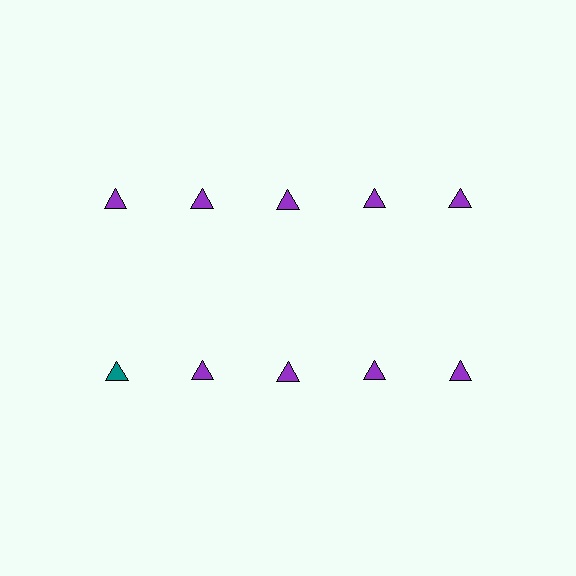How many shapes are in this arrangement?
There are 10 shapes arranged in a grid pattern.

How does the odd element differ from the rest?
It has a different color: teal instead of purple.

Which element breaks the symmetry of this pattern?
The teal triangle in the second row, leftmost column breaks the symmetry. All other shapes are purple triangles.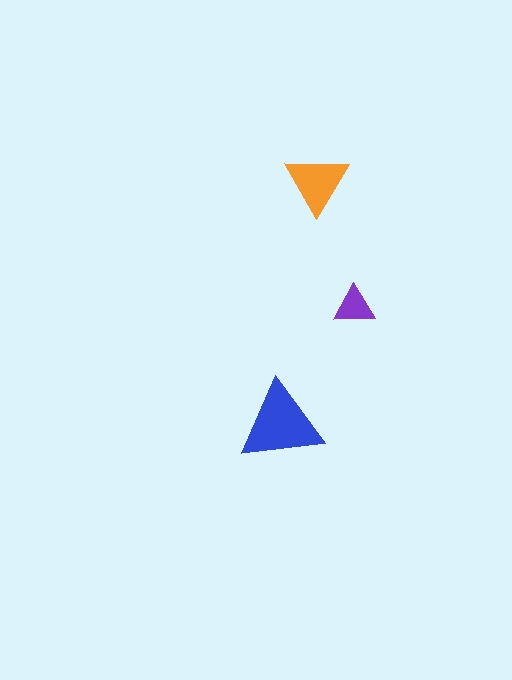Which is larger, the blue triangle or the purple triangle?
The blue one.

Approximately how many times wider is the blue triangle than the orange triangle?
About 1.5 times wider.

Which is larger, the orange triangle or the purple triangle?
The orange one.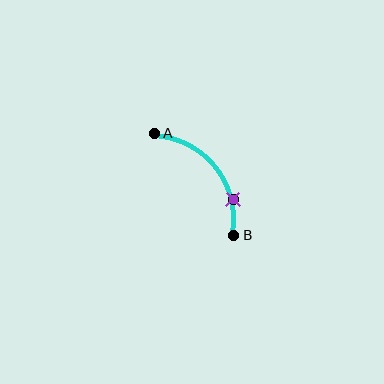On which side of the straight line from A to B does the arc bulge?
The arc bulges above and to the right of the straight line connecting A and B.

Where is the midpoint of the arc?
The arc midpoint is the point on the curve farthest from the straight line joining A and B. It sits above and to the right of that line.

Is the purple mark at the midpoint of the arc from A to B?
No. The purple mark lies on the arc but is closer to endpoint B. The arc midpoint would be at the point on the curve equidistant along the arc from both A and B.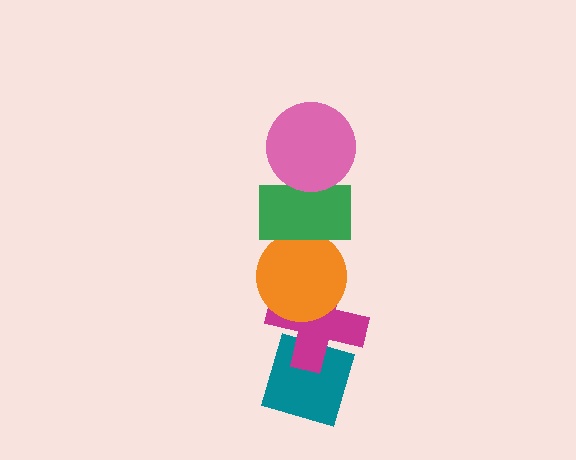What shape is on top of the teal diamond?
The magenta cross is on top of the teal diamond.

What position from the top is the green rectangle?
The green rectangle is 2nd from the top.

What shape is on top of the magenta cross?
The orange circle is on top of the magenta cross.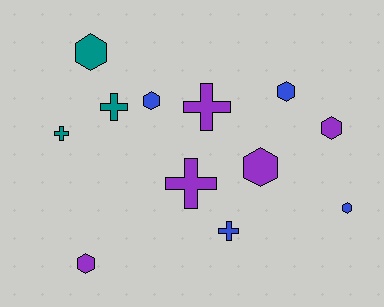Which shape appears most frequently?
Hexagon, with 7 objects.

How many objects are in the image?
There are 12 objects.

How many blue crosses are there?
There is 1 blue cross.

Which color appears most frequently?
Purple, with 5 objects.